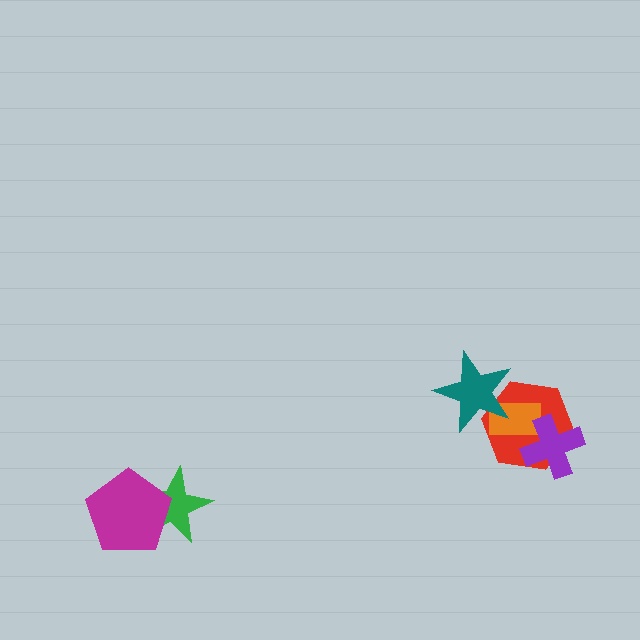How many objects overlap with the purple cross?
2 objects overlap with the purple cross.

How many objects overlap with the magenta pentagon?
1 object overlaps with the magenta pentagon.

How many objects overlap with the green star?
1 object overlaps with the green star.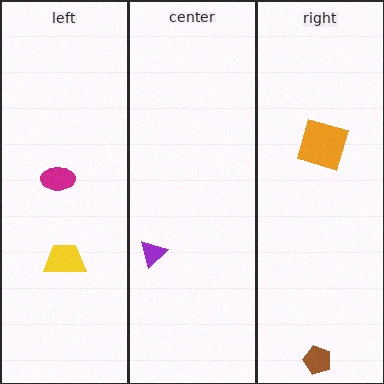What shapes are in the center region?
The purple triangle.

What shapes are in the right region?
The brown pentagon, the orange square.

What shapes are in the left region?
The magenta ellipse, the yellow trapezoid.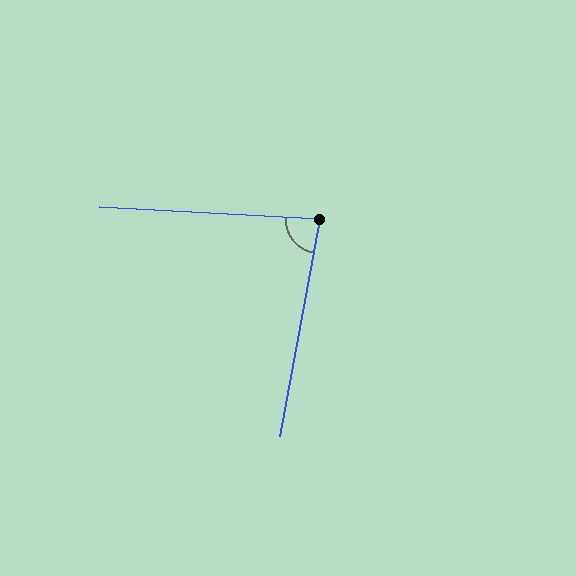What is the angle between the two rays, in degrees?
Approximately 83 degrees.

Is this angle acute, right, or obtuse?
It is acute.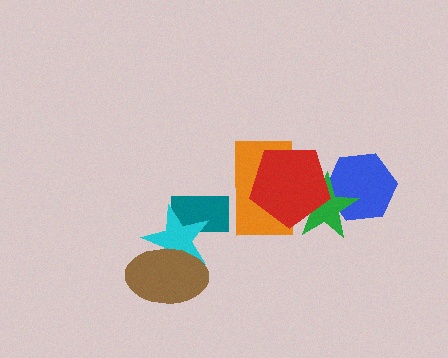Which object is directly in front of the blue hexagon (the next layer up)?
The green star is directly in front of the blue hexagon.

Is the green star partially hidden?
Yes, it is partially covered by another shape.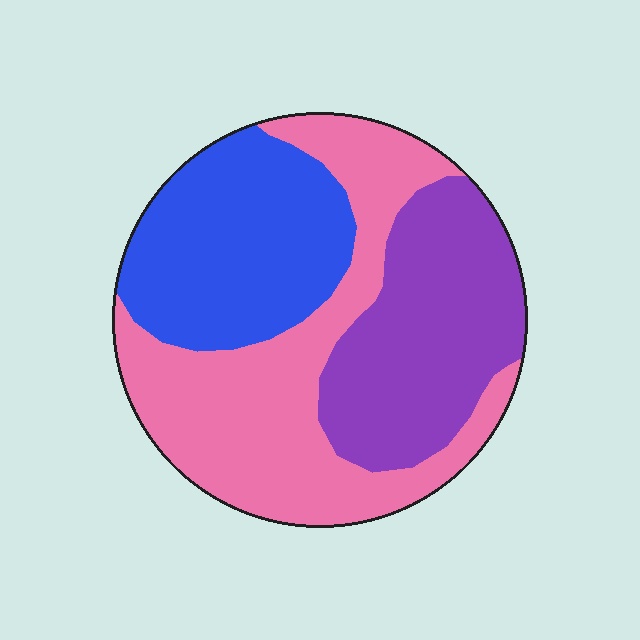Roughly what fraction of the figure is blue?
Blue covers about 30% of the figure.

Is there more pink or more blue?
Pink.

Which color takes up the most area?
Pink, at roughly 40%.